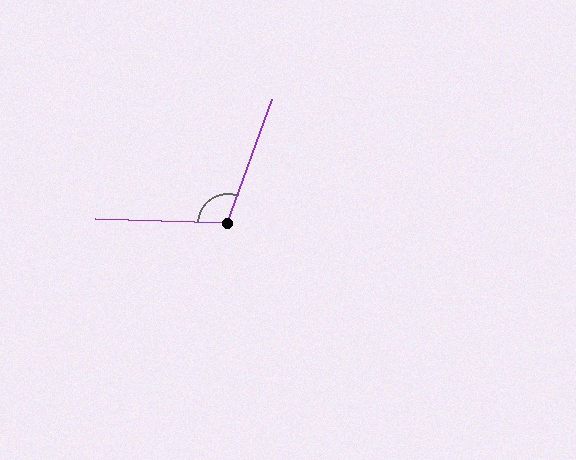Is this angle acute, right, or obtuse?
It is obtuse.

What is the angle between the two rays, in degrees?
Approximately 108 degrees.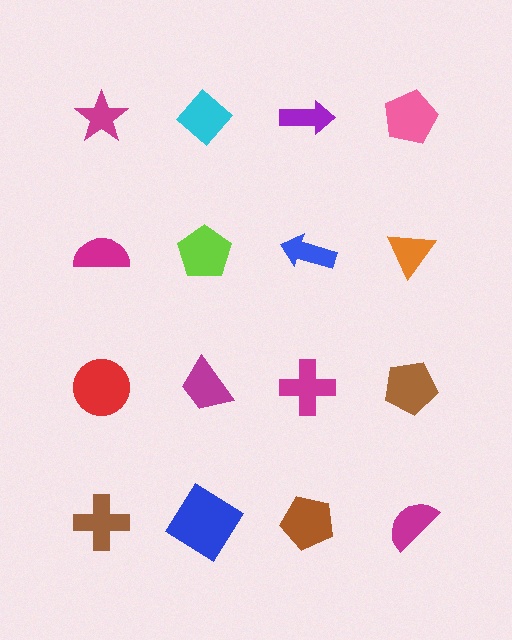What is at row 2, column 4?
An orange triangle.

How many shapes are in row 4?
4 shapes.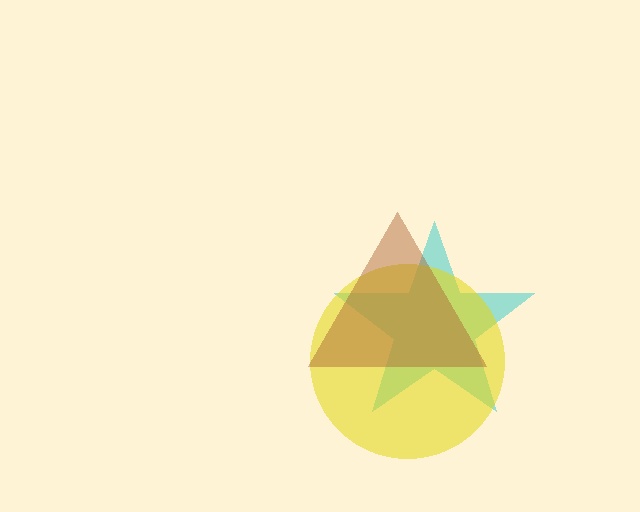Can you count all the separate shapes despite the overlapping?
Yes, there are 3 separate shapes.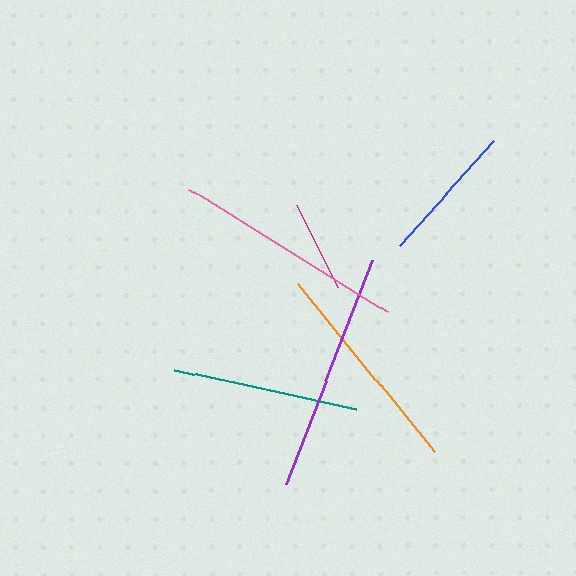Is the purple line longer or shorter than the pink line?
The purple line is longer than the pink line.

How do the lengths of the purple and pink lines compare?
The purple and pink lines are approximately the same length.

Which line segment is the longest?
The purple line is the longest at approximately 241 pixels.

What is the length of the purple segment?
The purple segment is approximately 241 pixels long.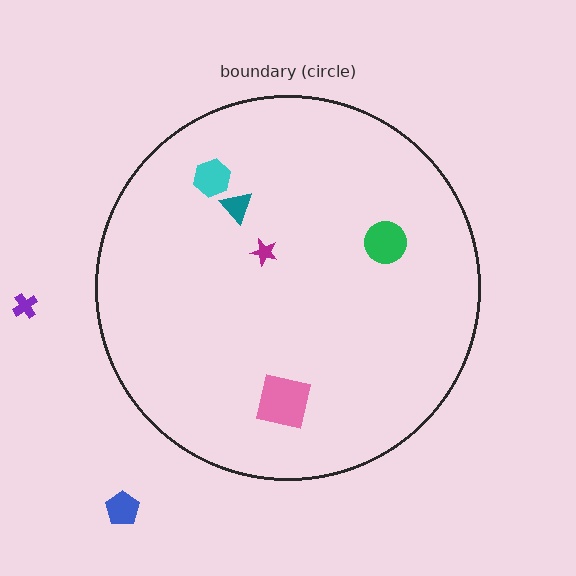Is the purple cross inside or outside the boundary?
Outside.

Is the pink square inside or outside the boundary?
Inside.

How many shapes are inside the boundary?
5 inside, 2 outside.